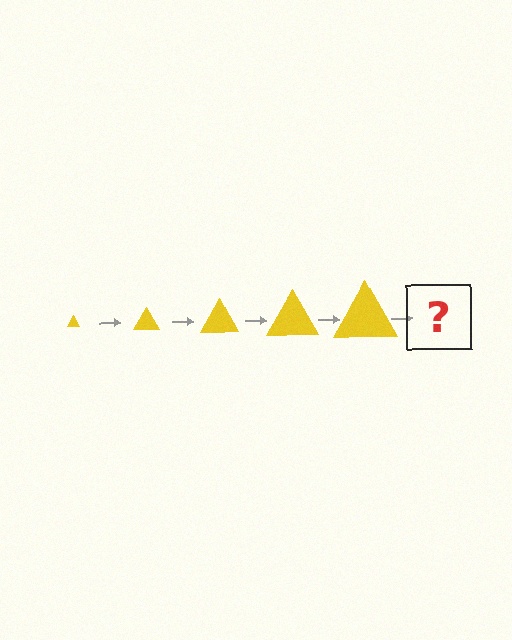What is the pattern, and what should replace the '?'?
The pattern is that the triangle gets progressively larger each step. The '?' should be a yellow triangle, larger than the previous one.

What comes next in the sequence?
The next element should be a yellow triangle, larger than the previous one.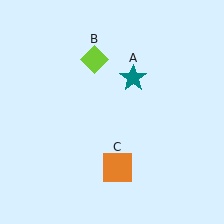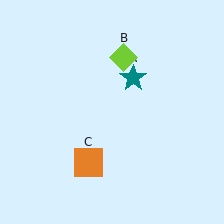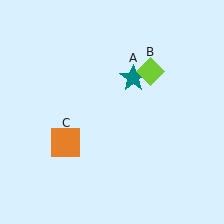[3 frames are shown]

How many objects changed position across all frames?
2 objects changed position: lime diamond (object B), orange square (object C).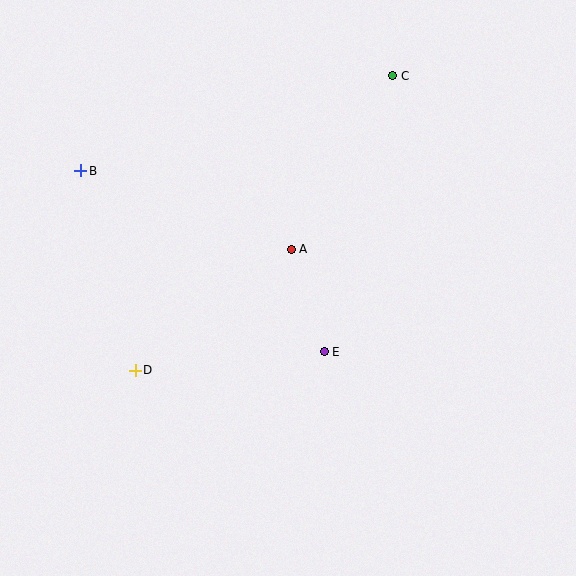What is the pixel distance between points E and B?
The distance between E and B is 303 pixels.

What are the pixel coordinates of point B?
Point B is at (81, 171).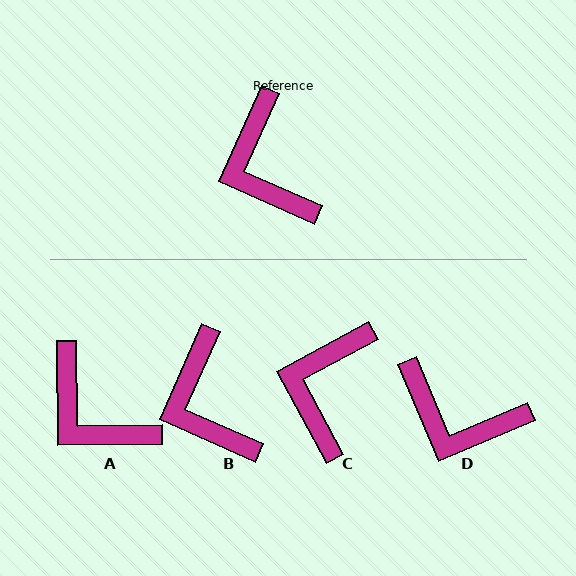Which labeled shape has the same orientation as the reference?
B.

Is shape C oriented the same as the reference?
No, it is off by about 38 degrees.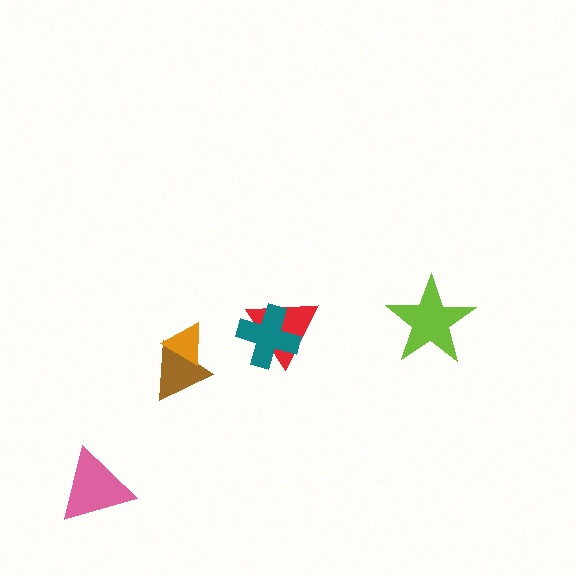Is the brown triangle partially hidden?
Yes, it is partially covered by another shape.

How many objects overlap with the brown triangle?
1 object overlaps with the brown triangle.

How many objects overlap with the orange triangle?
1 object overlaps with the orange triangle.